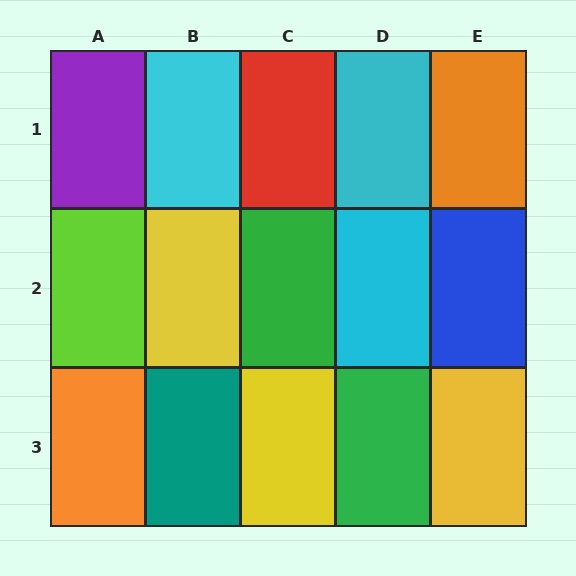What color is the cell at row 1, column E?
Orange.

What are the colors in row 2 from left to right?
Lime, yellow, green, cyan, blue.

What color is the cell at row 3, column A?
Orange.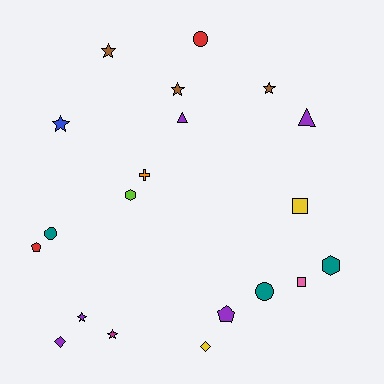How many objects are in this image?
There are 20 objects.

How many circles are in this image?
There are 3 circles.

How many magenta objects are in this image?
There is 1 magenta object.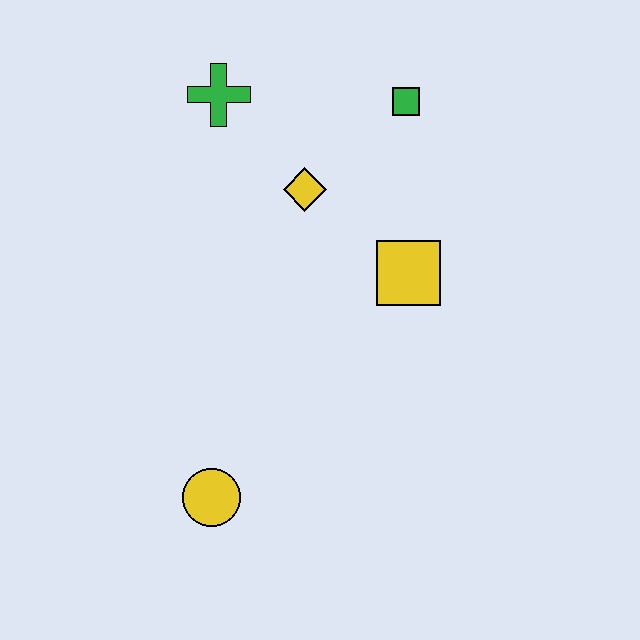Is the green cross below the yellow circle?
No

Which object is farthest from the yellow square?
The yellow circle is farthest from the yellow square.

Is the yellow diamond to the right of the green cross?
Yes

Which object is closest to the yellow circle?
The yellow square is closest to the yellow circle.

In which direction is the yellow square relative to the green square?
The yellow square is below the green square.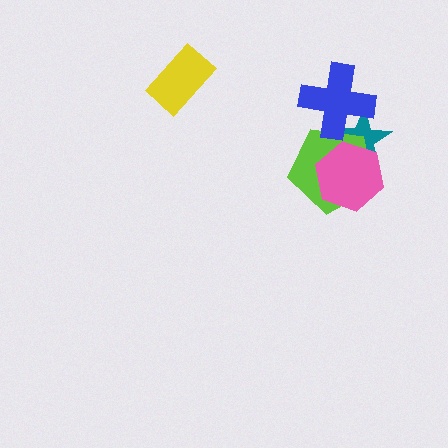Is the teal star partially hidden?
Yes, it is partially covered by another shape.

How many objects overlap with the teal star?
3 objects overlap with the teal star.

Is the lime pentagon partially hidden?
Yes, it is partially covered by another shape.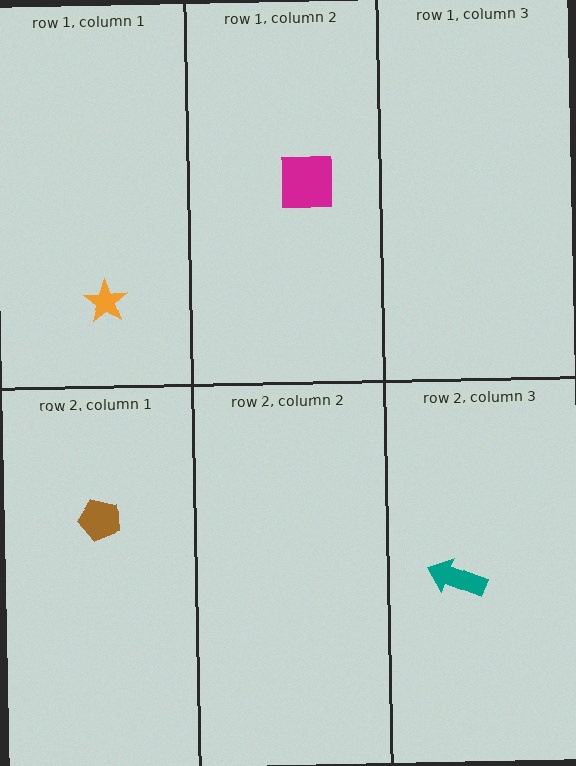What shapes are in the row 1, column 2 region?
The magenta square.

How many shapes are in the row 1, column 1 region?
1.